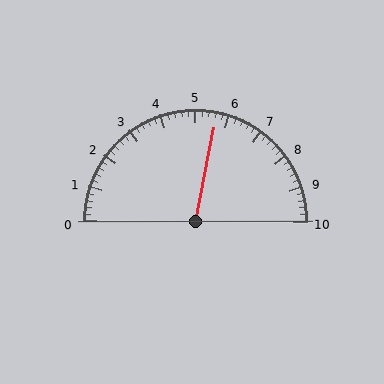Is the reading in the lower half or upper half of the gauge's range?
The reading is in the upper half of the range (0 to 10).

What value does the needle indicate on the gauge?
The needle indicates approximately 5.6.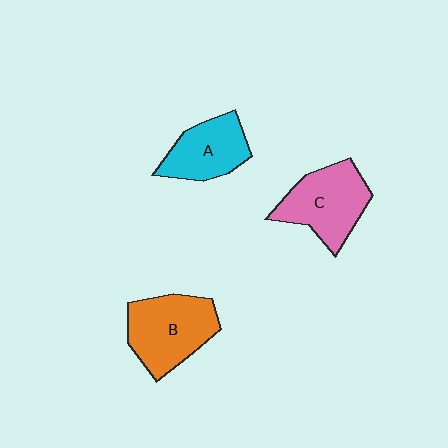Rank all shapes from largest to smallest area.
From largest to smallest: B (orange), C (pink), A (cyan).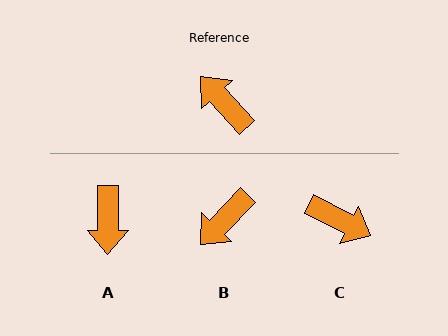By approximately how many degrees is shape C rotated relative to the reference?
Approximately 159 degrees clockwise.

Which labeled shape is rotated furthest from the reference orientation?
C, about 159 degrees away.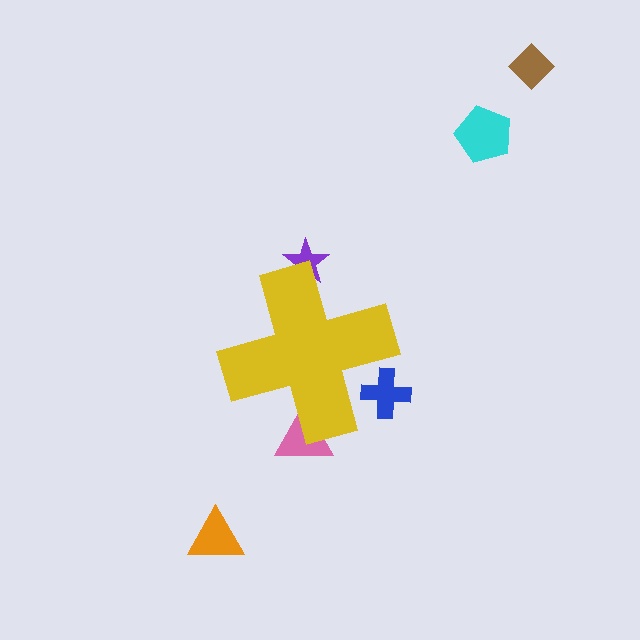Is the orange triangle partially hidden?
No, the orange triangle is fully visible.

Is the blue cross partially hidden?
Yes, the blue cross is partially hidden behind the yellow cross.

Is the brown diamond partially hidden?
No, the brown diamond is fully visible.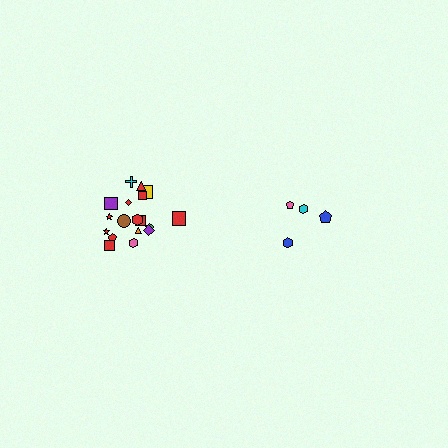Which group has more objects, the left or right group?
The left group.